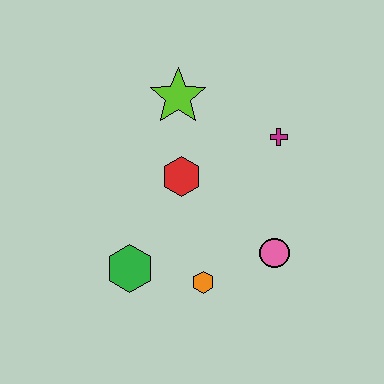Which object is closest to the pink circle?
The orange hexagon is closest to the pink circle.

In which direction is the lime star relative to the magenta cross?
The lime star is to the left of the magenta cross.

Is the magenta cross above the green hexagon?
Yes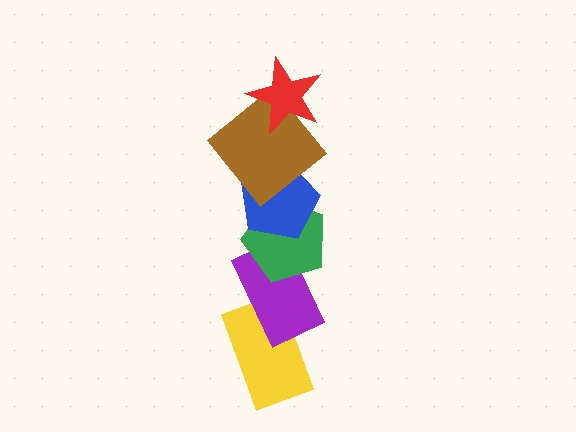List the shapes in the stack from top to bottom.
From top to bottom: the red star, the brown diamond, the blue pentagon, the green pentagon, the purple rectangle, the yellow rectangle.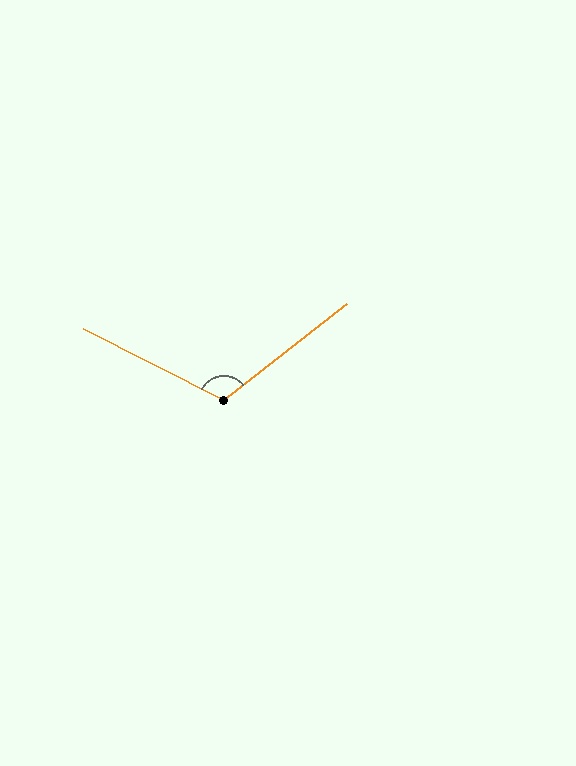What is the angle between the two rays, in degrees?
Approximately 115 degrees.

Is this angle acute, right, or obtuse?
It is obtuse.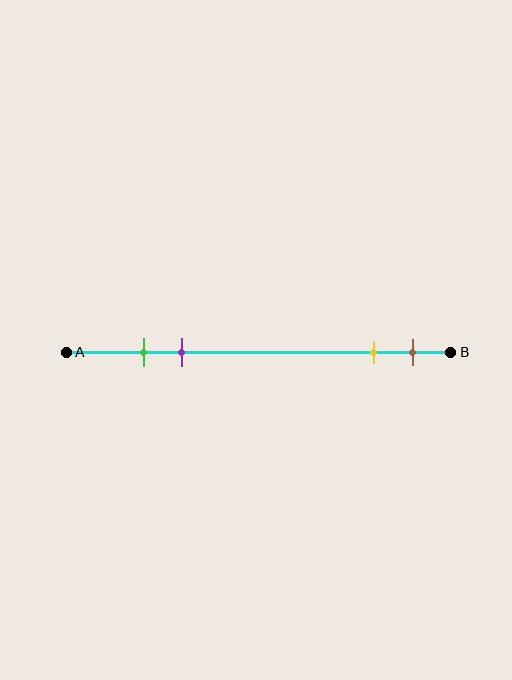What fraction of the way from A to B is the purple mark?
The purple mark is approximately 30% (0.3) of the way from A to B.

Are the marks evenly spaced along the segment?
No, the marks are not evenly spaced.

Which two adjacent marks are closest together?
The green and purple marks are the closest adjacent pair.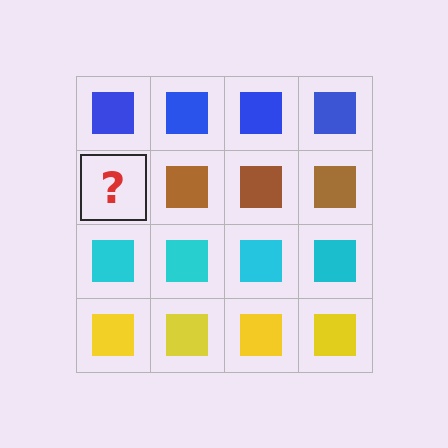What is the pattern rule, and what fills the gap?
The rule is that each row has a consistent color. The gap should be filled with a brown square.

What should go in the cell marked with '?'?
The missing cell should contain a brown square.